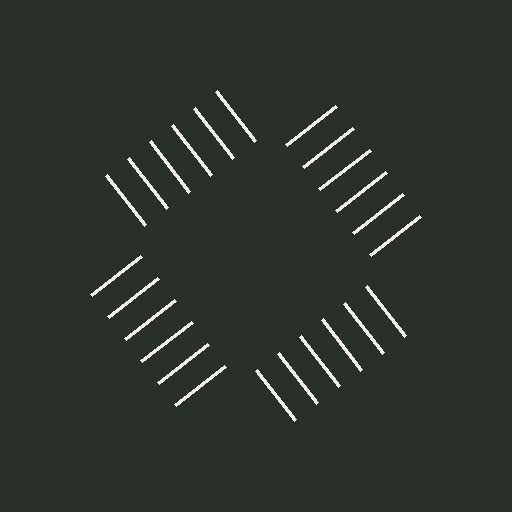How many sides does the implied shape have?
4 sides — the line-ends trace a square.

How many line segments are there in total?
24 — 6 along each of the 4 edges.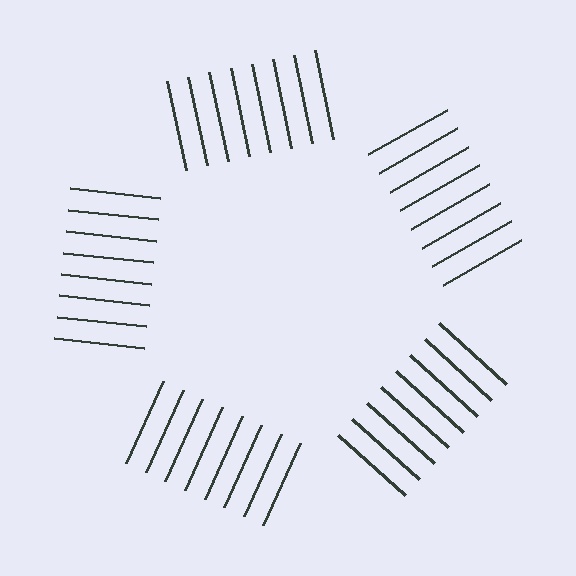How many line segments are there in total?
40 — 8 along each of the 5 edges.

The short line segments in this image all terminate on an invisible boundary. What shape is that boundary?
An illusory pentagon — the line segments terminate on its edges but no continuous stroke is drawn.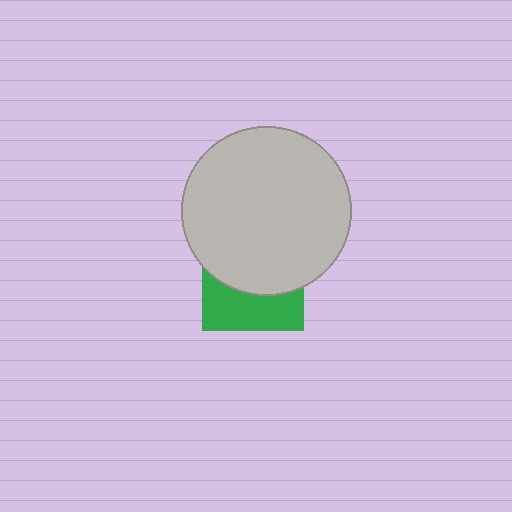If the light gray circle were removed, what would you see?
You would see the complete green square.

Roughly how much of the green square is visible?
A small part of it is visible (roughly 41%).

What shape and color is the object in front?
The object in front is a light gray circle.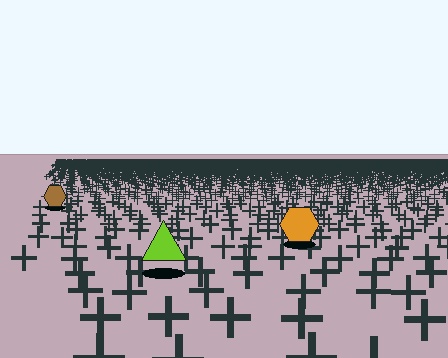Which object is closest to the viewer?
The lime triangle is closest. The texture marks near it are larger and more spread out.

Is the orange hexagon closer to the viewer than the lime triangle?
No. The lime triangle is closer — you can tell from the texture gradient: the ground texture is coarser near it.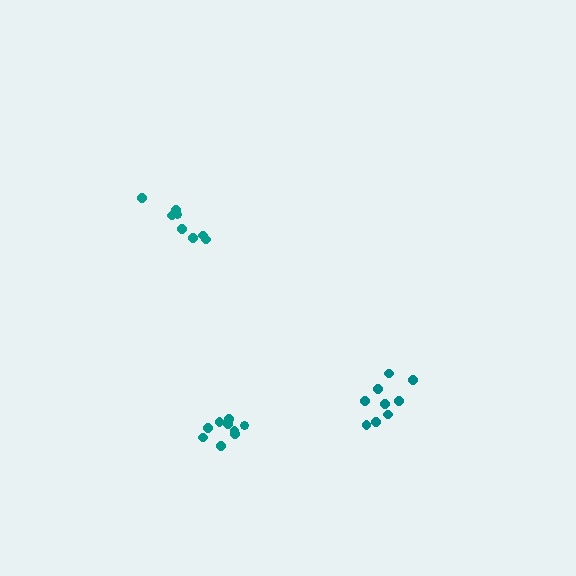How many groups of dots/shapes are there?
There are 3 groups.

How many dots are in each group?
Group 1: 9 dots, Group 2: 8 dots, Group 3: 9 dots (26 total).